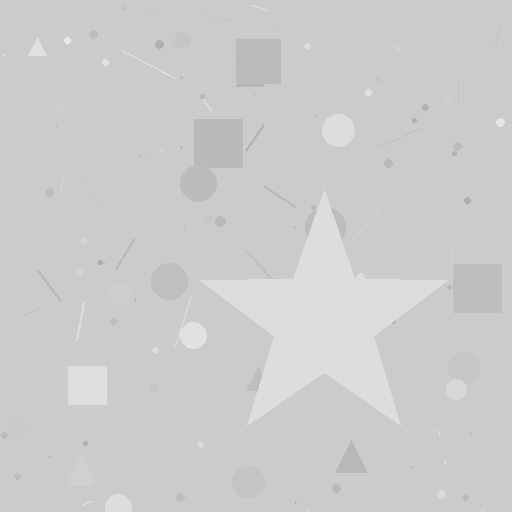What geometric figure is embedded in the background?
A star is embedded in the background.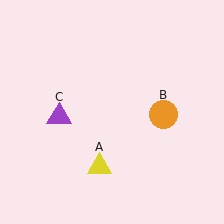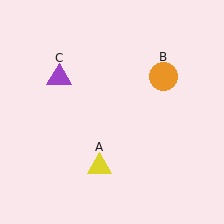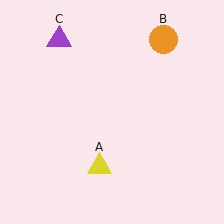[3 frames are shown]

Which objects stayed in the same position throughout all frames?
Yellow triangle (object A) remained stationary.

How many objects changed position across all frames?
2 objects changed position: orange circle (object B), purple triangle (object C).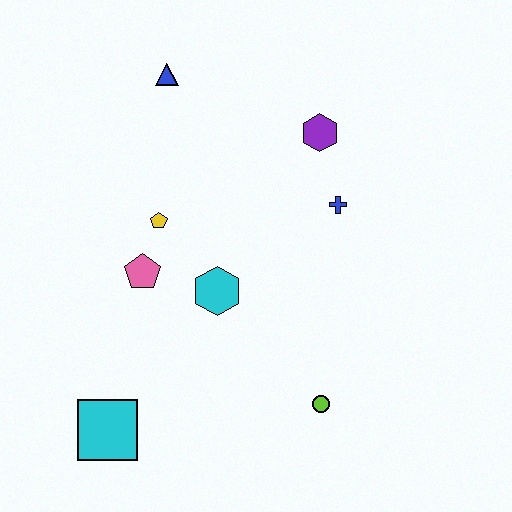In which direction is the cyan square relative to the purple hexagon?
The cyan square is below the purple hexagon.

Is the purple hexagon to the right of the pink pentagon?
Yes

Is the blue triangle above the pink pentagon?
Yes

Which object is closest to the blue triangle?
The yellow pentagon is closest to the blue triangle.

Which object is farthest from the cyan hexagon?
The blue triangle is farthest from the cyan hexagon.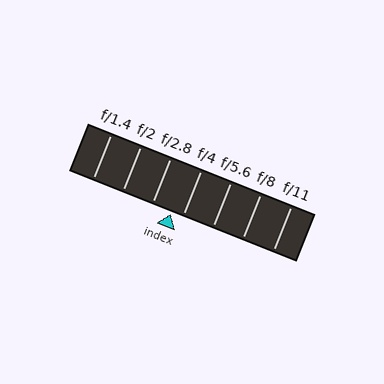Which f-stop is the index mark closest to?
The index mark is closest to f/4.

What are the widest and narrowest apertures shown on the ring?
The widest aperture shown is f/1.4 and the narrowest is f/11.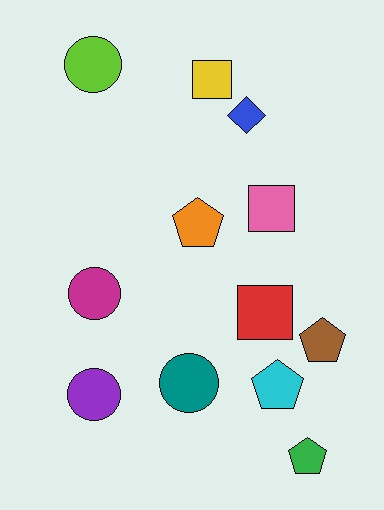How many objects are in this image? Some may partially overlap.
There are 12 objects.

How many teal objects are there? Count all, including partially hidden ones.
There is 1 teal object.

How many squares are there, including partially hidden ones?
There are 3 squares.